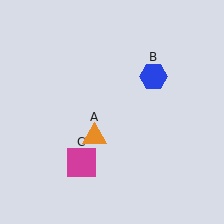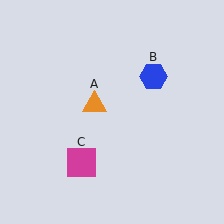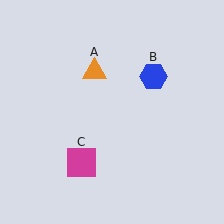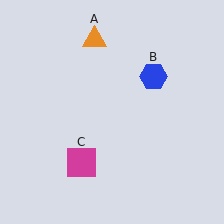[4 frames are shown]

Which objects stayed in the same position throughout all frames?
Blue hexagon (object B) and magenta square (object C) remained stationary.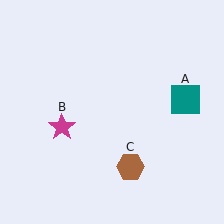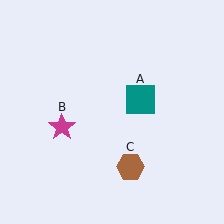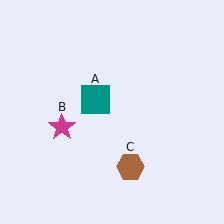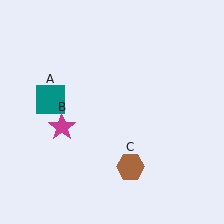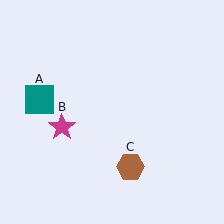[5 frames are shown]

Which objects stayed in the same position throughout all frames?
Magenta star (object B) and brown hexagon (object C) remained stationary.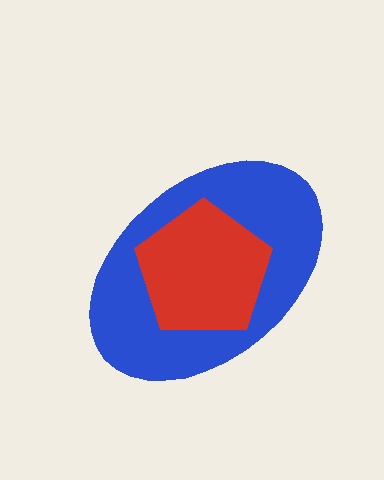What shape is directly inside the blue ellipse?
The red pentagon.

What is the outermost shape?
The blue ellipse.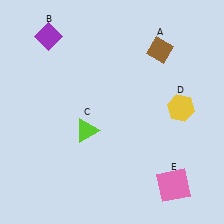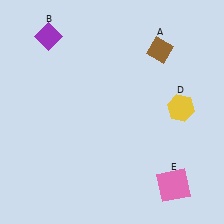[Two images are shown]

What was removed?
The lime triangle (C) was removed in Image 2.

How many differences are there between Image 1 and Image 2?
There is 1 difference between the two images.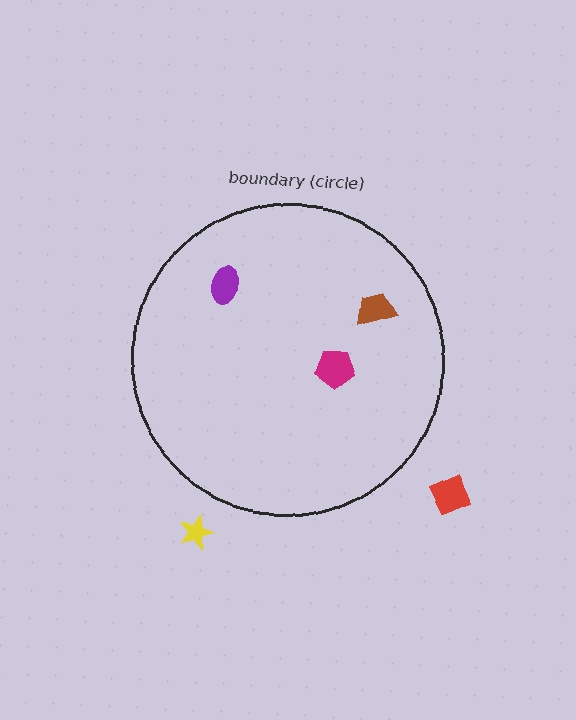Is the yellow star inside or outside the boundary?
Outside.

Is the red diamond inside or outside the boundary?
Outside.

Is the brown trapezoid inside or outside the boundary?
Inside.